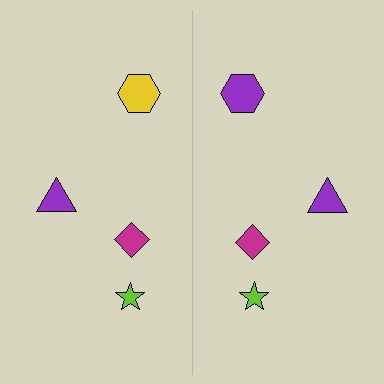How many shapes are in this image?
There are 8 shapes in this image.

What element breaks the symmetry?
The purple hexagon on the right side breaks the symmetry — its mirror counterpart is yellow.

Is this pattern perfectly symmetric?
No, the pattern is not perfectly symmetric. The purple hexagon on the right side breaks the symmetry — its mirror counterpart is yellow.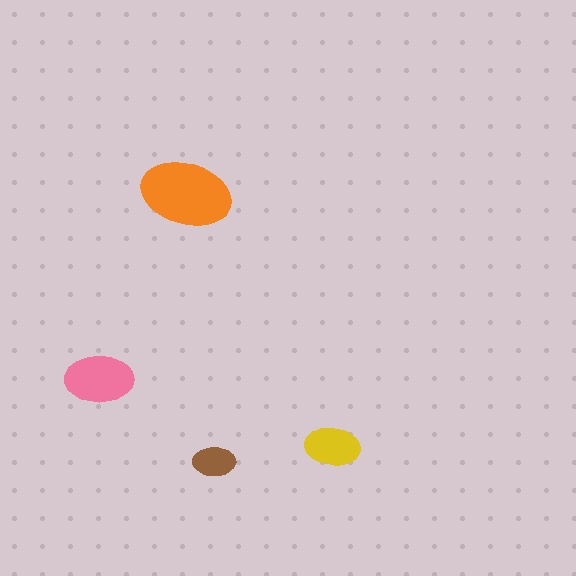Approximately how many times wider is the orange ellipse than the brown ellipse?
About 2 times wider.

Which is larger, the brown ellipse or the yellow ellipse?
The yellow one.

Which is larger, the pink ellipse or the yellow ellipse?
The pink one.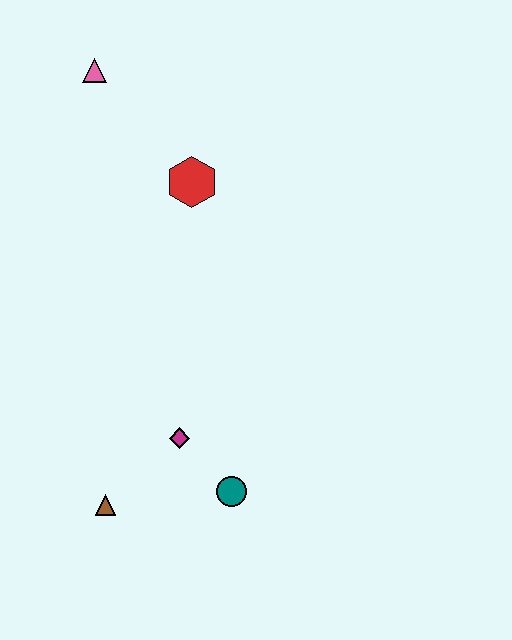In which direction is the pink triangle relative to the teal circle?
The pink triangle is above the teal circle.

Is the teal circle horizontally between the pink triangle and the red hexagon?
No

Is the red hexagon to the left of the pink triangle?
No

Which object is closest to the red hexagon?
The pink triangle is closest to the red hexagon.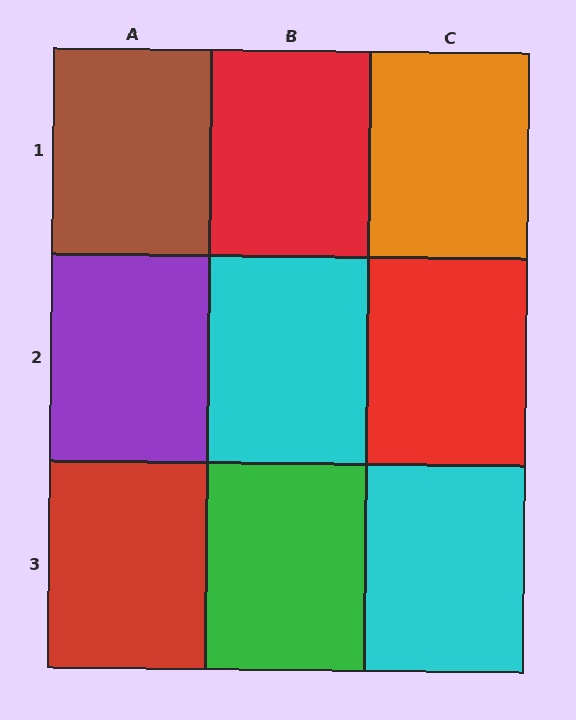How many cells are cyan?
2 cells are cyan.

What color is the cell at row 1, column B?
Red.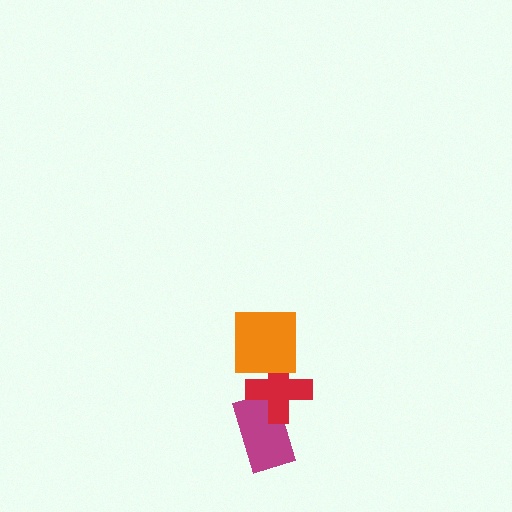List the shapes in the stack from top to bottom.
From top to bottom: the orange square, the red cross, the magenta rectangle.